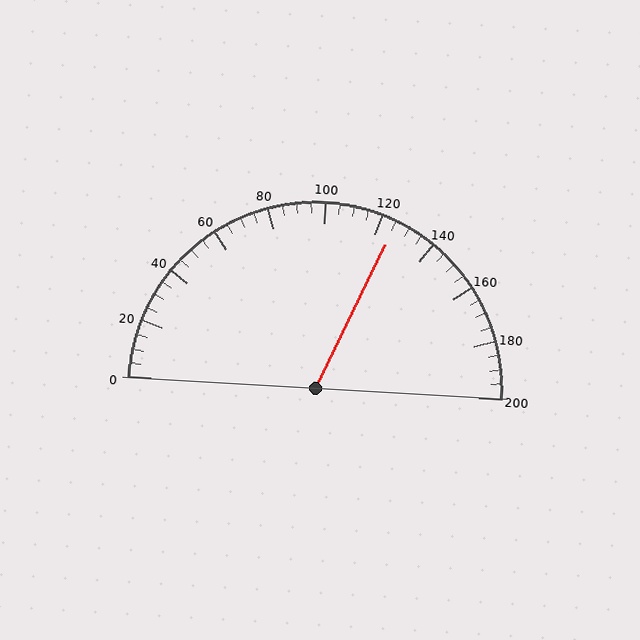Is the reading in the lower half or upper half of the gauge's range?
The reading is in the upper half of the range (0 to 200).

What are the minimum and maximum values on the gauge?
The gauge ranges from 0 to 200.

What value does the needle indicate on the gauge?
The needle indicates approximately 125.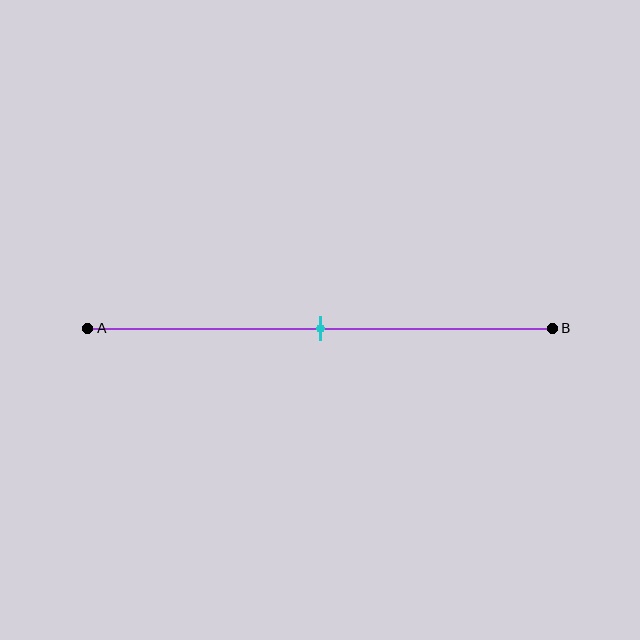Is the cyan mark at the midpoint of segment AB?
Yes, the mark is approximately at the midpoint.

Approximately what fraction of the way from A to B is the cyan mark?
The cyan mark is approximately 50% of the way from A to B.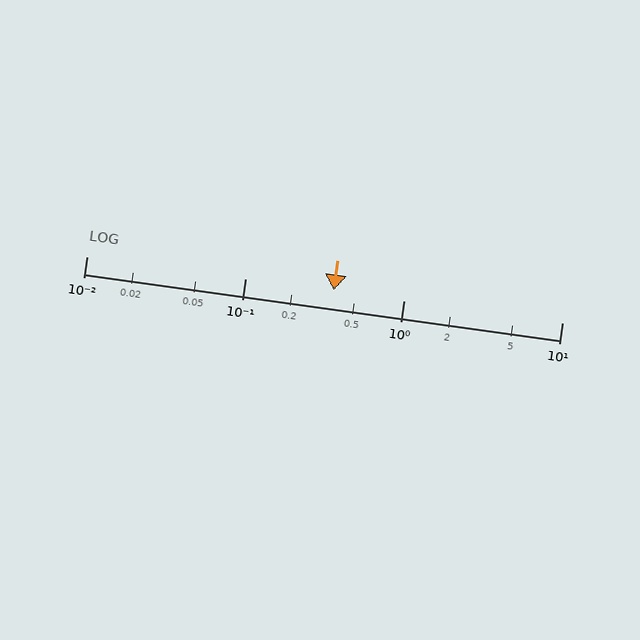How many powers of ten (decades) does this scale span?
The scale spans 3 decades, from 0.01 to 10.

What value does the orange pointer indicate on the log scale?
The pointer indicates approximately 0.36.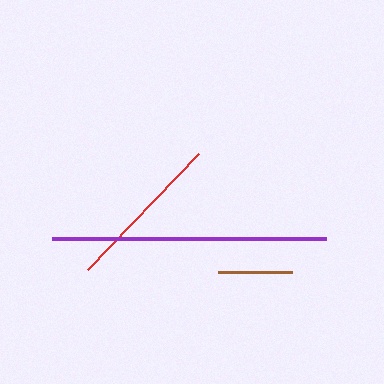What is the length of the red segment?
The red segment is approximately 161 pixels long.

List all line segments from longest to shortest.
From longest to shortest: purple, red, brown.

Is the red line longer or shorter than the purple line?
The purple line is longer than the red line.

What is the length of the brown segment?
The brown segment is approximately 74 pixels long.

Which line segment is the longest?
The purple line is the longest at approximately 274 pixels.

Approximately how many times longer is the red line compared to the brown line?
The red line is approximately 2.2 times the length of the brown line.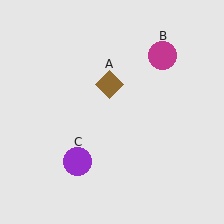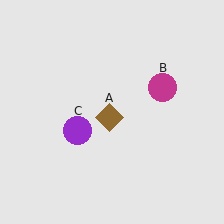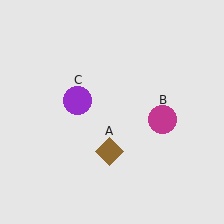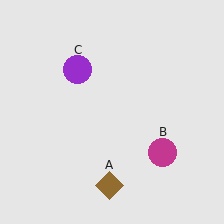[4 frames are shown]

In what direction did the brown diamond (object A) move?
The brown diamond (object A) moved down.